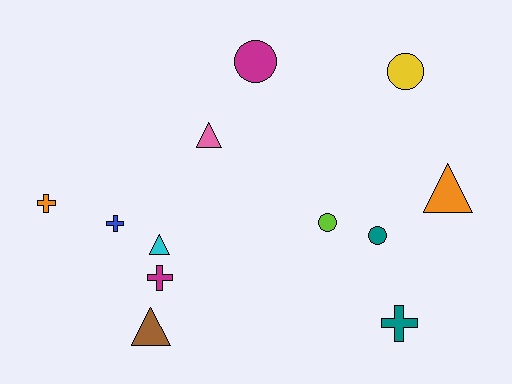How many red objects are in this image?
There are no red objects.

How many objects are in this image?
There are 12 objects.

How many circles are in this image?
There are 4 circles.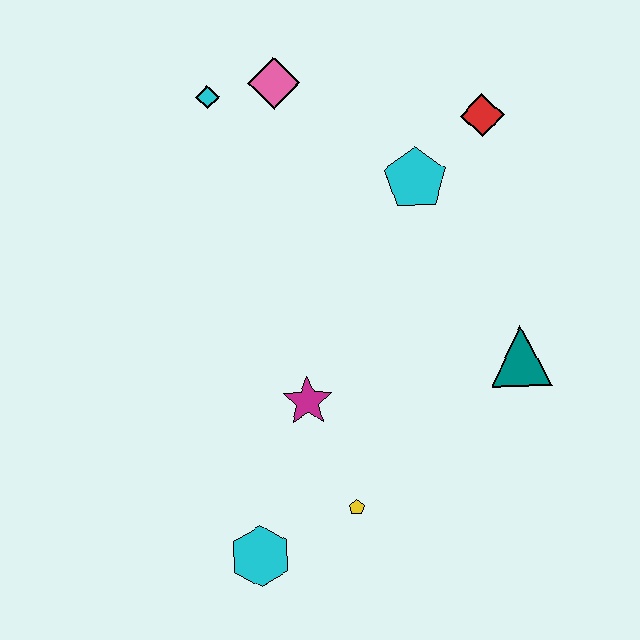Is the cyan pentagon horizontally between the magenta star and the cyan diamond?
No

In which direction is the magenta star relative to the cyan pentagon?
The magenta star is below the cyan pentagon.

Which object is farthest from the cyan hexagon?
The red diamond is farthest from the cyan hexagon.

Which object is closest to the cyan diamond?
The pink diamond is closest to the cyan diamond.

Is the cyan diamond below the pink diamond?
Yes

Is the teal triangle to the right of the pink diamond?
Yes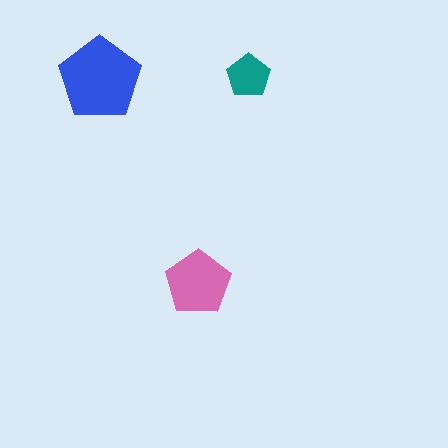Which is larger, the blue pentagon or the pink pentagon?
The blue one.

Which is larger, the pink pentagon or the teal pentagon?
The pink one.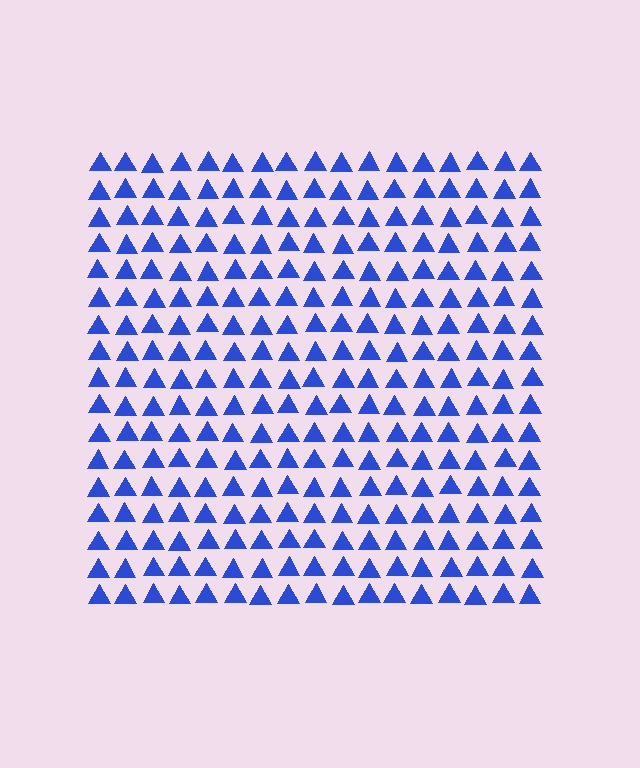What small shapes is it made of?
It is made of small triangles.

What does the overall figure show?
The overall figure shows a square.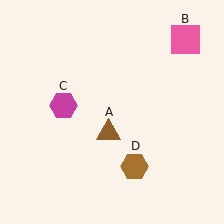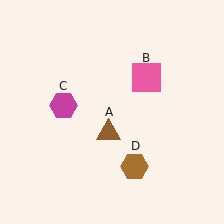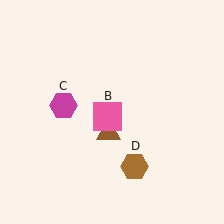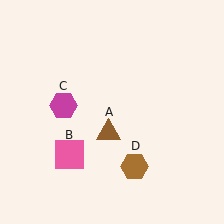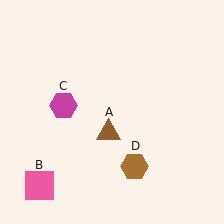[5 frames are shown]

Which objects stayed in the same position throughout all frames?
Brown triangle (object A) and magenta hexagon (object C) and brown hexagon (object D) remained stationary.